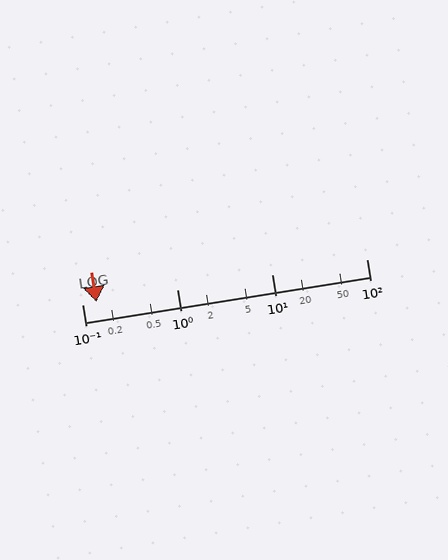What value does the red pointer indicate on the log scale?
The pointer indicates approximately 0.14.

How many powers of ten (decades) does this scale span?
The scale spans 3 decades, from 0.1 to 100.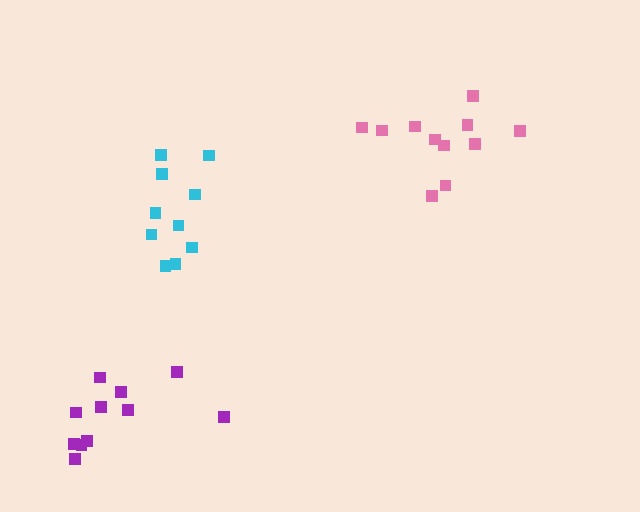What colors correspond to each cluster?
The clusters are colored: cyan, pink, purple.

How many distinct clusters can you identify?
There are 3 distinct clusters.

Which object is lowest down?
The purple cluster is bottommost.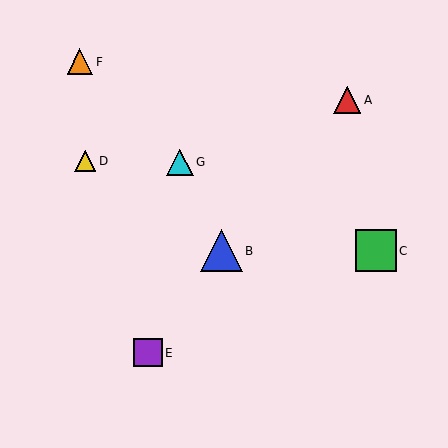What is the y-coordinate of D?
Object D is at y≈161.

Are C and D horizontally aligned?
No, C is at y≈251 and D is at y≈161.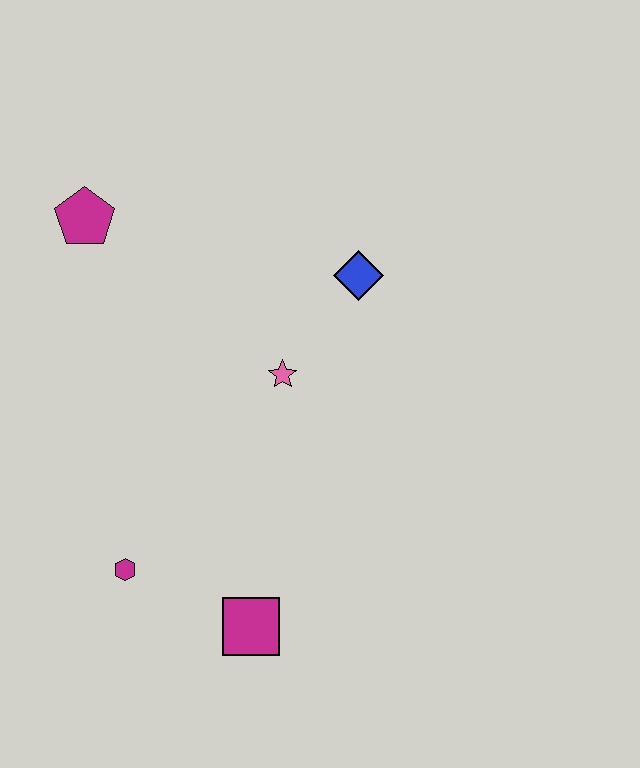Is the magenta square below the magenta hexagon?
Yes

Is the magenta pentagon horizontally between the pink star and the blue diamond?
No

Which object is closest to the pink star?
The blue diamond is closest to the pink star.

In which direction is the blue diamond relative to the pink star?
The blue diamond is above the pink star.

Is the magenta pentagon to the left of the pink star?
Yes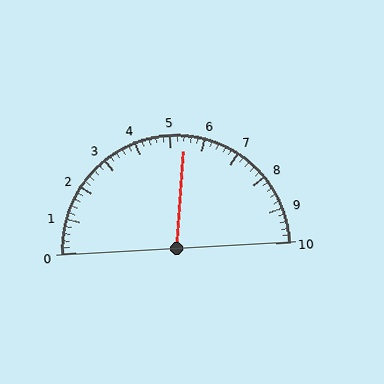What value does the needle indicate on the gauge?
The needle indicates approximately 5.4.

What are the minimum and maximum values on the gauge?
The gauge ranges from 0 to 10.